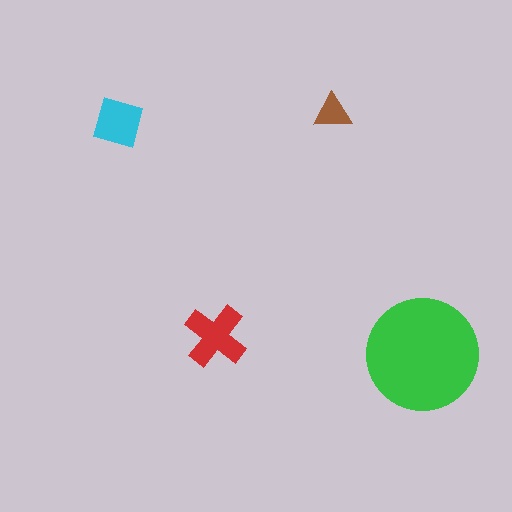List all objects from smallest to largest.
The brown triangle, the cyan diamond, the red cross, the green circle.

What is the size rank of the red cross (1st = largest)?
2nd.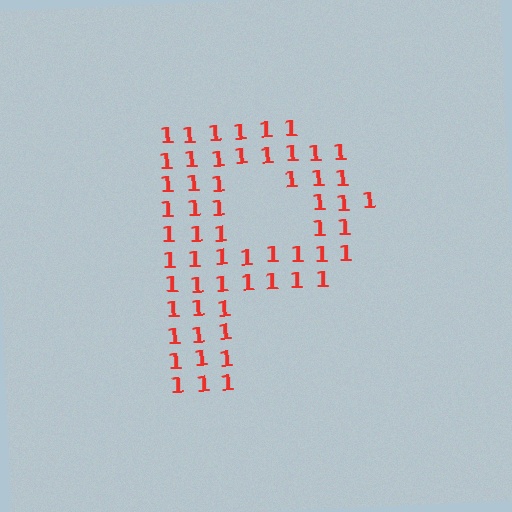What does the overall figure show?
The overall figure shows the letter P.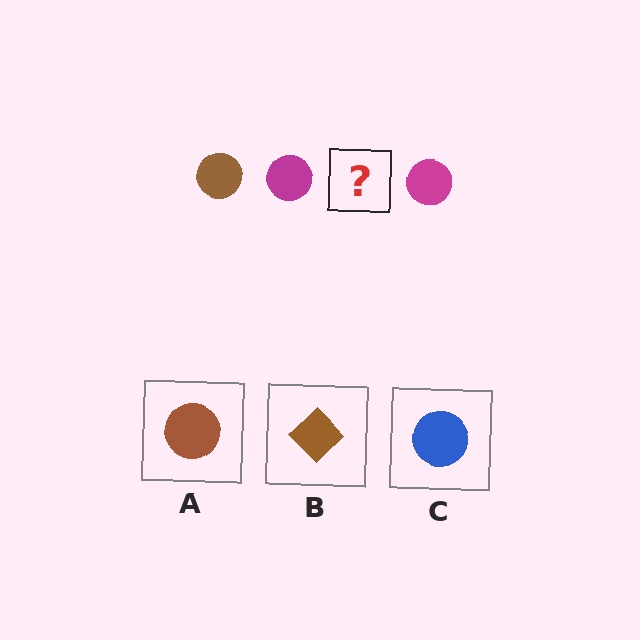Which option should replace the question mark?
Option A.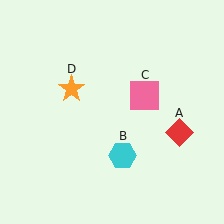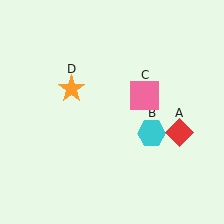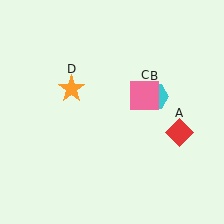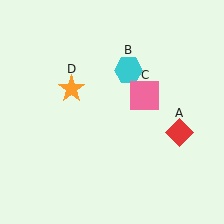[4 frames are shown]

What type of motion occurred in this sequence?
The cyan hexagon (object B) rotated counterclockwise around the center of the scene.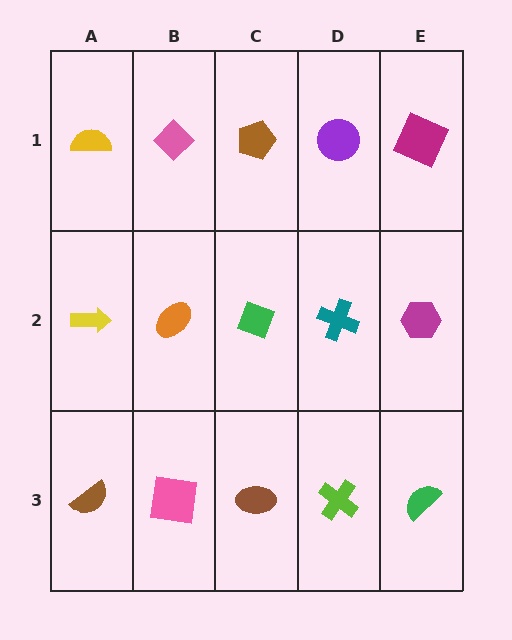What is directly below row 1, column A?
A yellow arrow.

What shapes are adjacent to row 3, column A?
A yellow arrow (row 2, column A), a pink square (row 3, column B).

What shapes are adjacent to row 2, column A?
A yellow semicircle (row 1, column A), a brown semicircle (row 3, column A), an orange ellipse (row 2, column B).